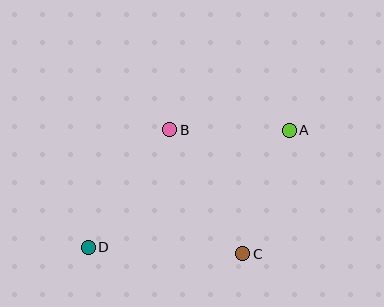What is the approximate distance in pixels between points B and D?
The distance between B and D is approximately 143 pixels.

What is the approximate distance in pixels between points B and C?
The distance between B and C is approximately 144 pixels.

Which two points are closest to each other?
Points A and B are closest to each other.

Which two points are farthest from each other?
Points A and D are farthest from each other.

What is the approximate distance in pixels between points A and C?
The distance between A and C is approximately 132 pixels.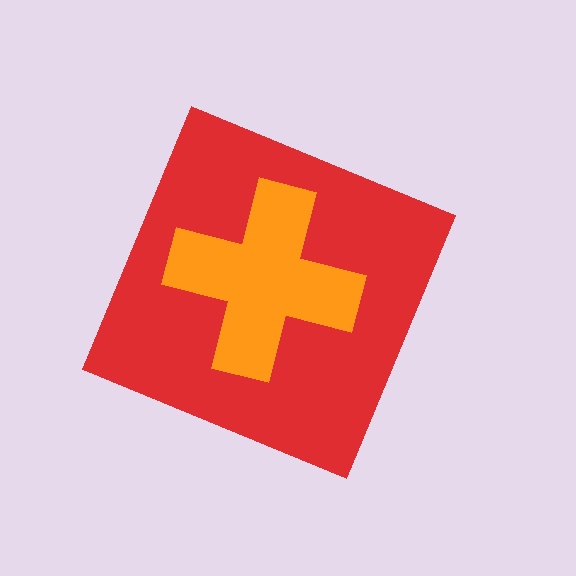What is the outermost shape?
The red diamond.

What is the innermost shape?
The orange cross.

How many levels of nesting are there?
2.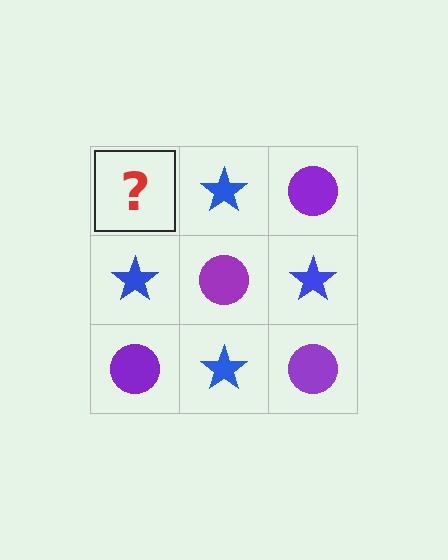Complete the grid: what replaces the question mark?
The question mark should be replaced with a purple circle.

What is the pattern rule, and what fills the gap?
The rule is that it alternates purple circle and blue star in a checkerboard pattern. The gap should be filled with a purple circle.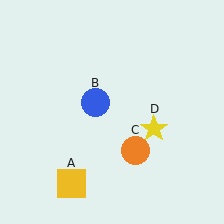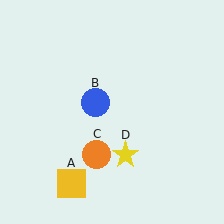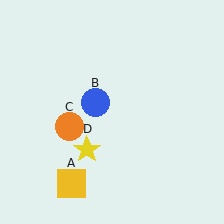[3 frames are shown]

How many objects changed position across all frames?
2 objects changed position: orange circle (object C), yellow star (object D).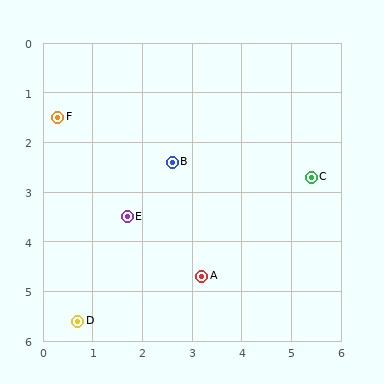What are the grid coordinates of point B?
Point B is at approximately (2.6, 2.4).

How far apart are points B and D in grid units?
Points B and D are about 3.7 grid units apart.